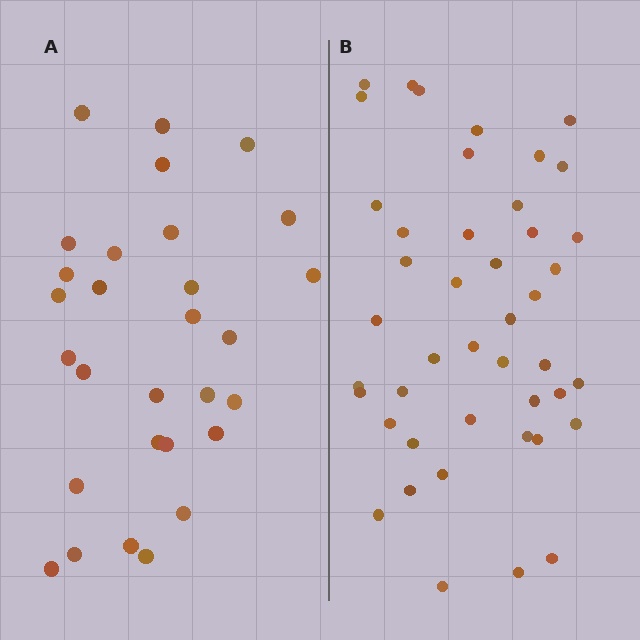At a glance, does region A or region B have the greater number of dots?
Region B (the right region) has more dots.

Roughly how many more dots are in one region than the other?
Region B has approximately 15 more dots than region A.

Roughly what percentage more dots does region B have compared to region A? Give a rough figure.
About 50% more.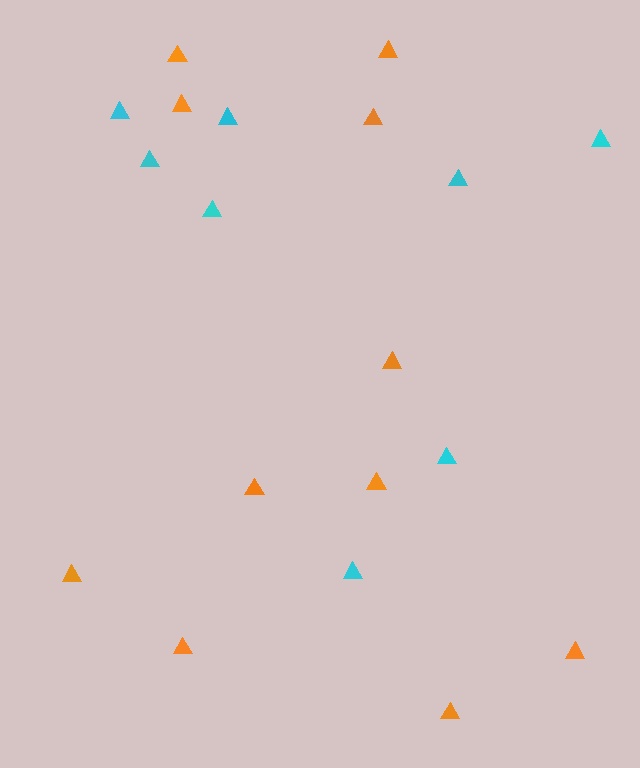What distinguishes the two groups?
There are 2 groups: one group of orange triangles (11) and one group of cyan triangles (8).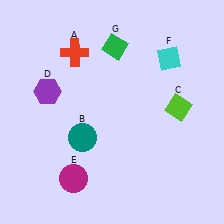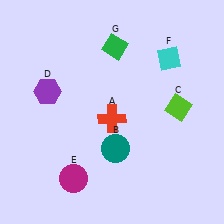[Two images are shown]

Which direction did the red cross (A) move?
The red cross (A) moved down.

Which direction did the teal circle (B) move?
The teal circle (B) moved right.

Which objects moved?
The objects that moved are: the red cross (A), the teal circle (B).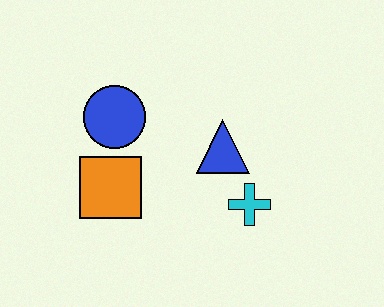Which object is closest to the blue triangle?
The cyan cross is closest to the blue triangle.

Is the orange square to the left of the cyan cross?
Yes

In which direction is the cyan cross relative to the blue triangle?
The cyan cross is below the blue triangle.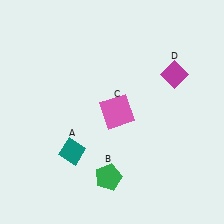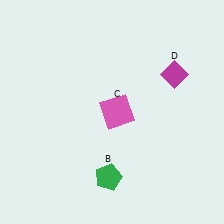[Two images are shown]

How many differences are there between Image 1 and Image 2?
There is 1 difference between the two images.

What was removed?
The teal diamond (A) was removed in Image 2.